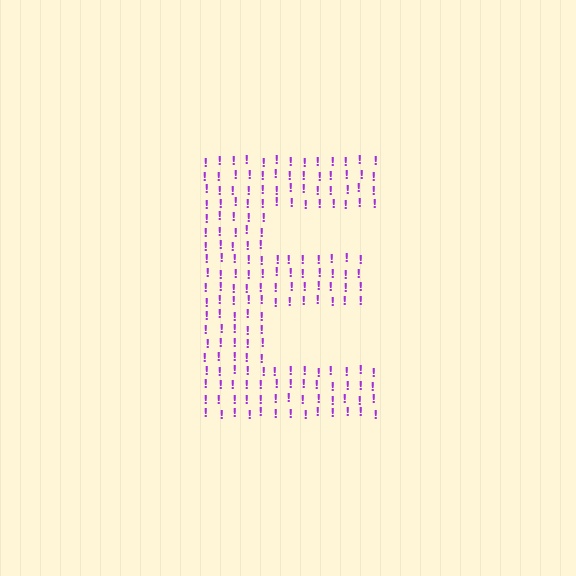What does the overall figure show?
The overall figure shows the letter E.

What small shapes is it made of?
It is made of small exclamation marks.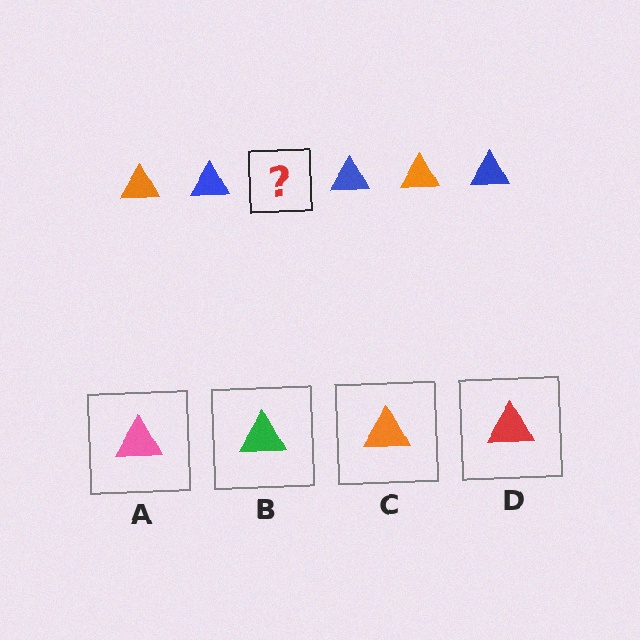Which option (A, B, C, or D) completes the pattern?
C.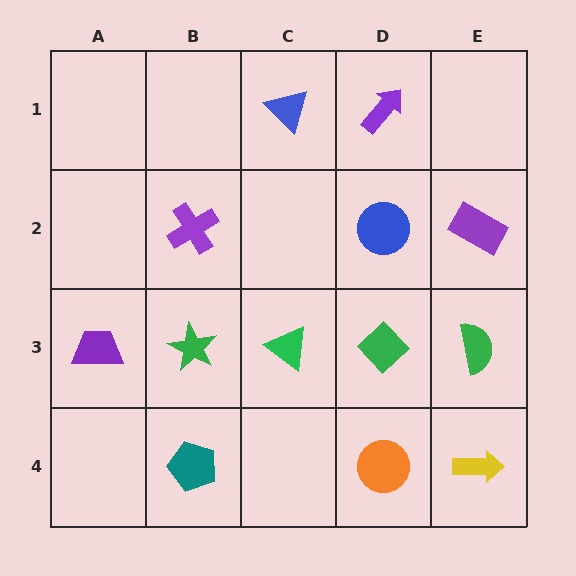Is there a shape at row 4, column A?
No, that cell is empty.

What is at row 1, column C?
A blue triangle.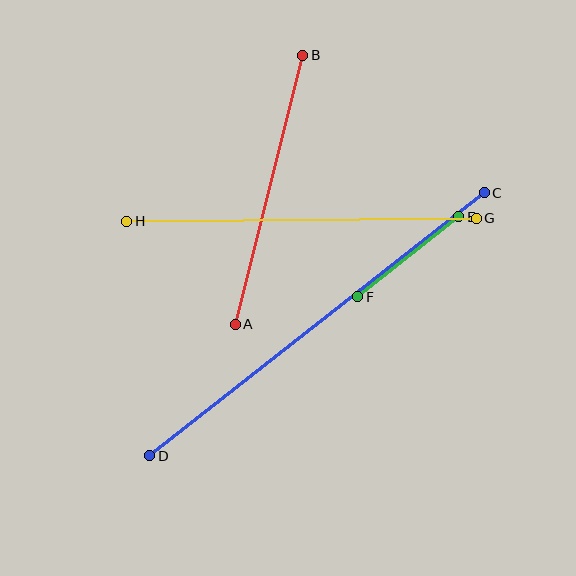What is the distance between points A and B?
The distance is approximately 277 pixels.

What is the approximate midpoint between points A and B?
The midpoint is at approximately (269, 190) pixels.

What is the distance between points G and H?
The distance is approximately 350 pixels.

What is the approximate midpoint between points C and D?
The midpoint is at approximately (317, 324) pixels.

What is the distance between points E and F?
The distance is approximately 129 pixels.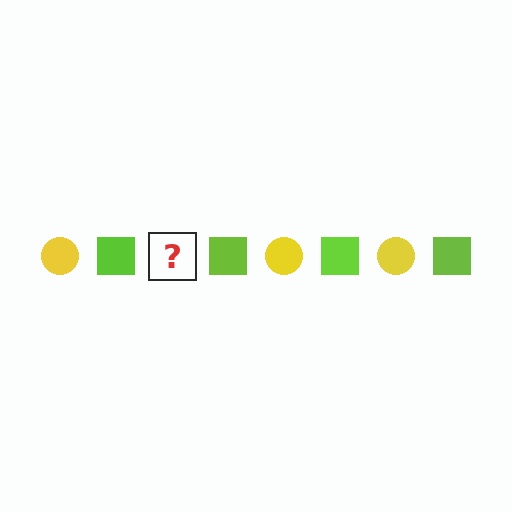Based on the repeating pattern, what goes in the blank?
The blank should be a yellow circle.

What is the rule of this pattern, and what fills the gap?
The rule is that the pattern alternates between yellow circle and lime square. The gap should be filled with a yellow circle.